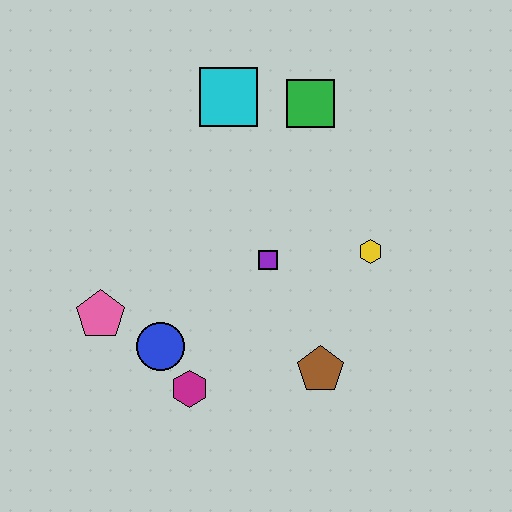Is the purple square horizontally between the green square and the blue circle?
Yes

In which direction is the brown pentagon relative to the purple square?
The brown pentagon is below the purple square.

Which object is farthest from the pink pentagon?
The green square is farthest from the pink pentagon.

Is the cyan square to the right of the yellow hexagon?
No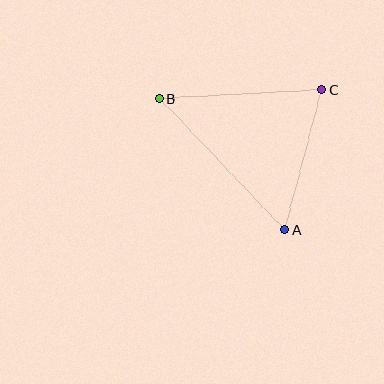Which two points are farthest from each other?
Points A and B are farthest from each other.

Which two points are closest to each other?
Points A and C are closest to each other.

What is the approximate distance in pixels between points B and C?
The distance between B and C is approximately 163 pixels.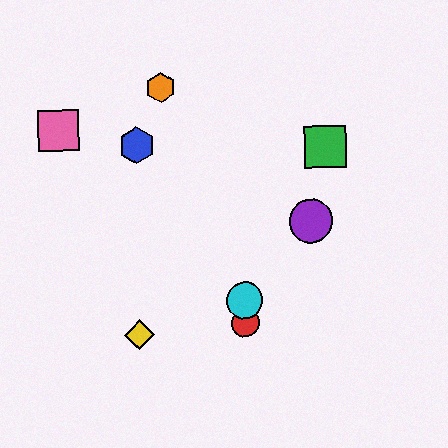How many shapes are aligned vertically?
2 shapes (the red circle, the cyan circle) are aligned vertically.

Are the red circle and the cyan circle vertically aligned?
Yes, both are at x≈245.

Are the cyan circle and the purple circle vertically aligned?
No, the cyan circle is at x≈245 and the purple circle is at x≈311.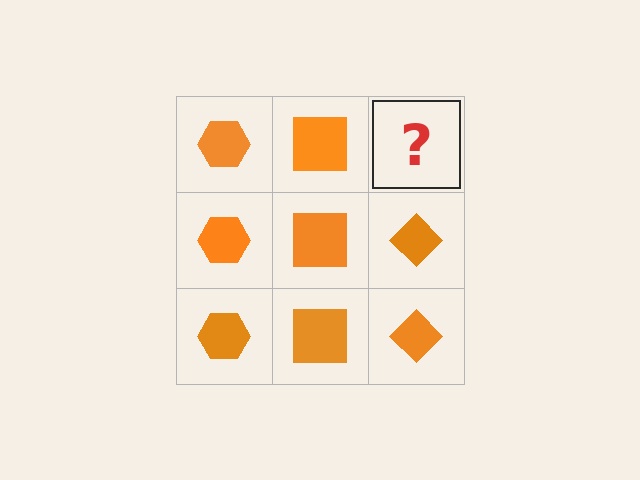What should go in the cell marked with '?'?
The missing cell should contain an orange diamond.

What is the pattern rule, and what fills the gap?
The rule is that each column has a consistent shape. The gap should be filled with an orange diamond.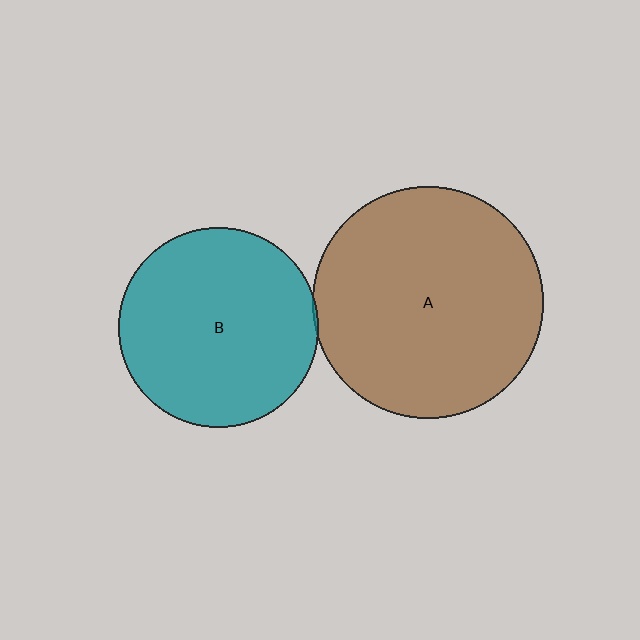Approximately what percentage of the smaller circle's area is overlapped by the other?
Approximately 5%.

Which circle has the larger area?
Circle A (brown).